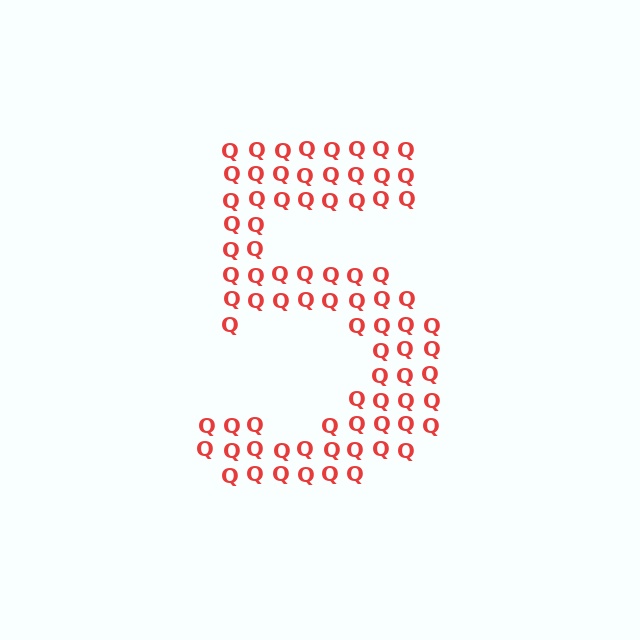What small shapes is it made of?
It is made of small letter Q's.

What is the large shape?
The large shape is the digit 5.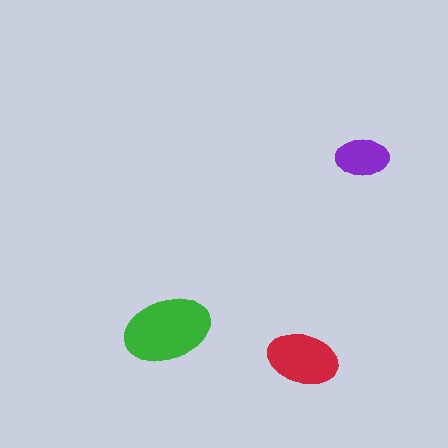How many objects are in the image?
There are 3 objects in the image.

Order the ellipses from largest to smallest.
the green one, the red one, the purple one.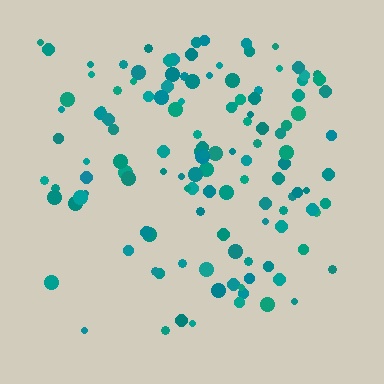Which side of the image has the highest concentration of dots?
The top.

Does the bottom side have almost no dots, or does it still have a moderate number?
Still a moderate number, just noticeably fewer than the top.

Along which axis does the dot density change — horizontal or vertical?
Vertical.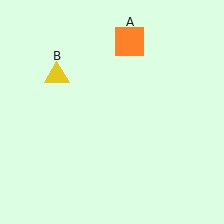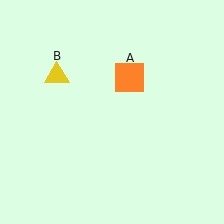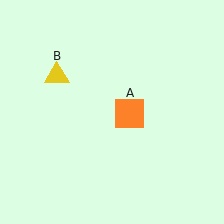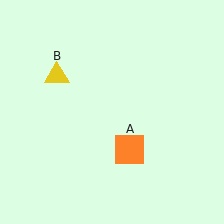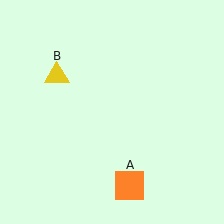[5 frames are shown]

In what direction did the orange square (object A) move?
The orange square (object A) moved down.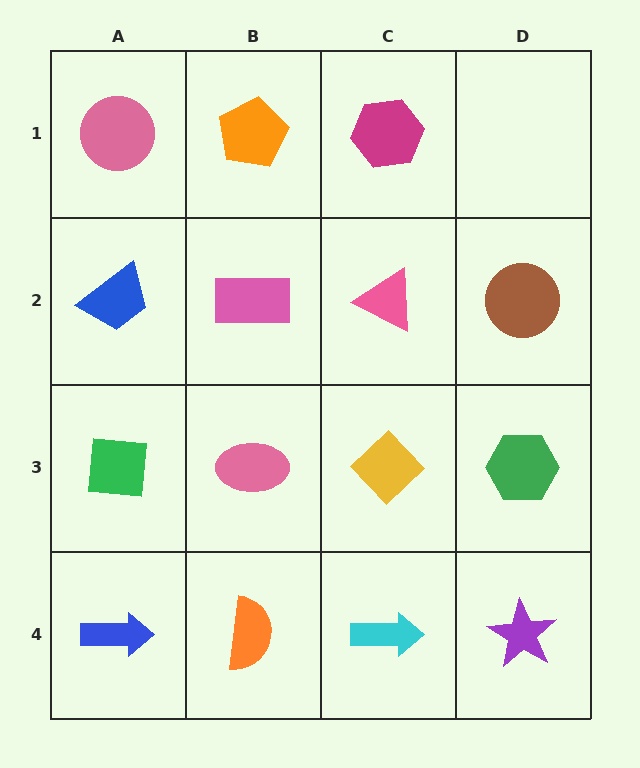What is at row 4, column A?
A blue arrow.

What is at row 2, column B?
A pink rectangle.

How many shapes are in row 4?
4 shapes.